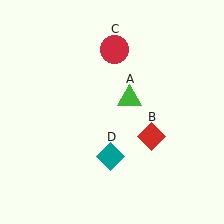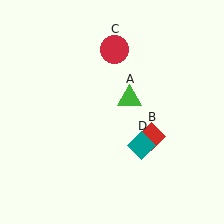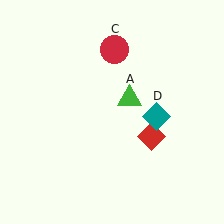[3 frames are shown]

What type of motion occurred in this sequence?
The teal diamond (object D) rotated counterclockwise around the center of the scene.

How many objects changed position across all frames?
1 object changed position: teal diamond (object D).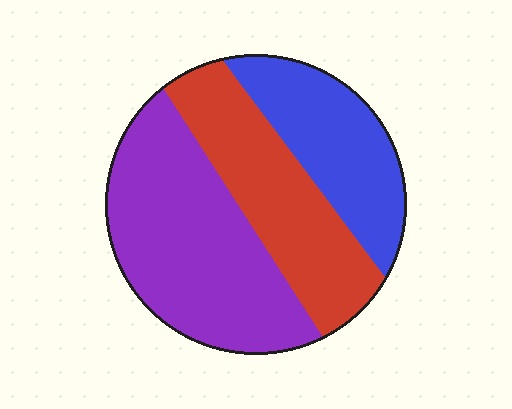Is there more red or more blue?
Red.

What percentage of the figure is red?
Red takes up about one third (1/3) of the figure.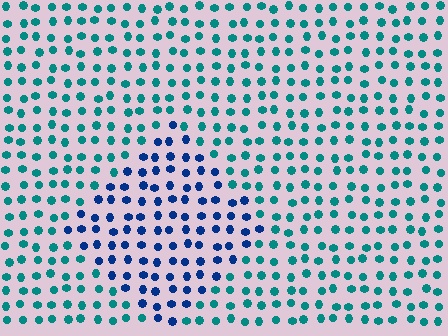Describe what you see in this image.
The image is filled with small teal elements in a uniform arrangement. A diamond-shaped region is visible where the elements are tinted to a slightly different hue, forming a subtle color boundary.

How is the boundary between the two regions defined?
The boundary is defined purely by a slight shift in hue (about 43 degrees). Spacing, size, and orientation are identical on both sides.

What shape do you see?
I see a diamond.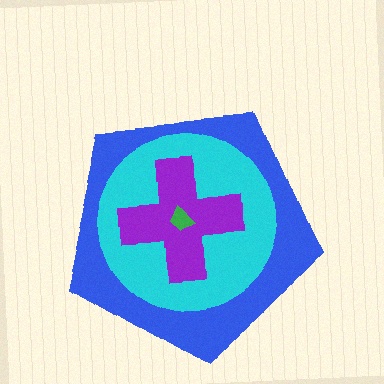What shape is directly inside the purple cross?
The green trapezoid.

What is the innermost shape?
The green trapezoid.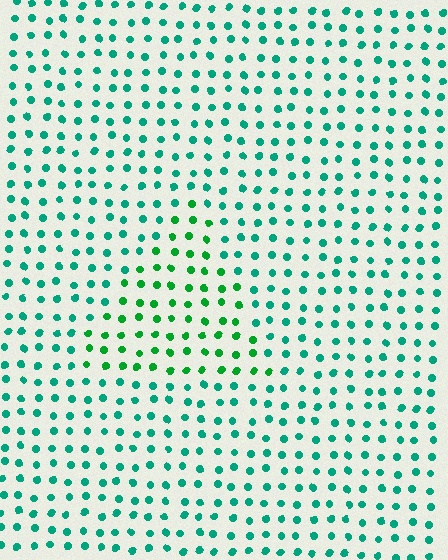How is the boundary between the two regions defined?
The boundary is defined purely by a slight shift in hue (about 32 degrees). Spacing, size, and orientation are identical on both sides.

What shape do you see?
I see a triangle.